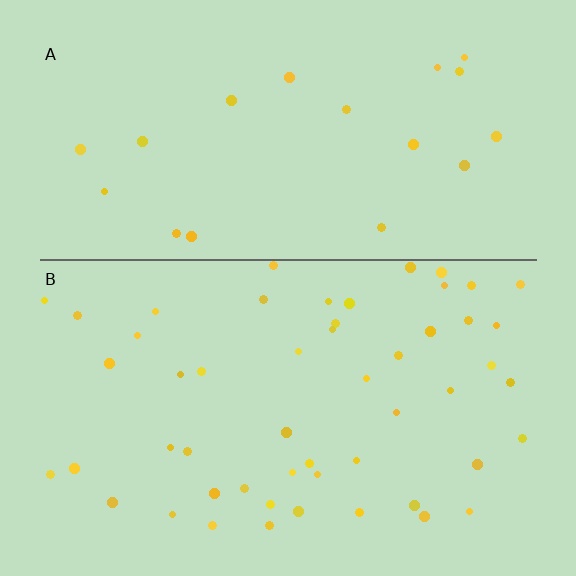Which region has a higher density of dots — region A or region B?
B (the bottom).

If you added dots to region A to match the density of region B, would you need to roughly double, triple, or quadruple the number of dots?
Approximately triple.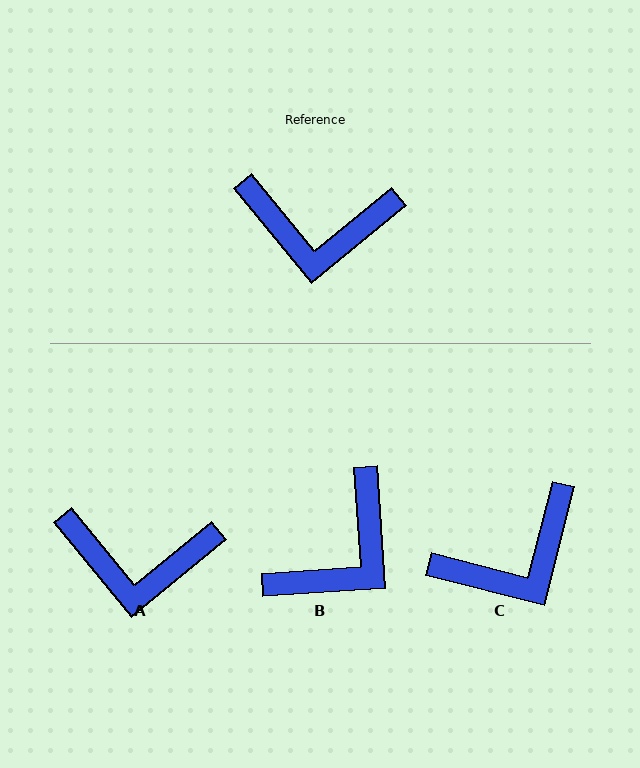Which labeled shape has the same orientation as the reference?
A.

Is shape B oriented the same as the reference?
No, it is off by about 54 degrees.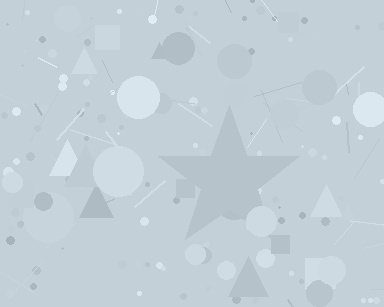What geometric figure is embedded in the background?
A star is embedded in the background.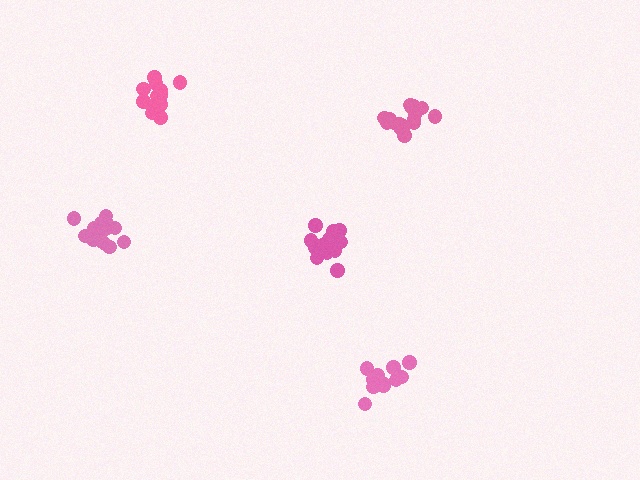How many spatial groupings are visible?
There are 5 spatial groupings.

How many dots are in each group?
Group 1: 17 dots, Group 2: 17 dots, Group 3: 16 dots, Group 4: 15 dots, Group 5: 12 dots (77 total).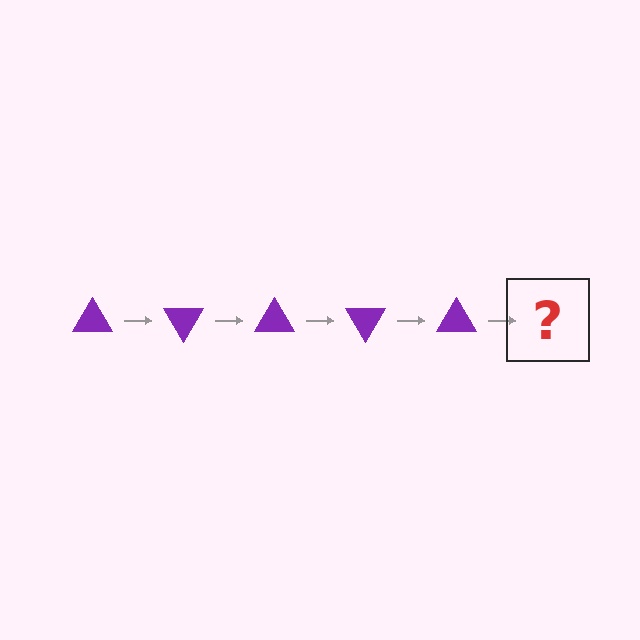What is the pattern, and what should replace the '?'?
The pattern is that the triangle rotates 60 degrees each step. The '?' should be a purple triangle rotated 300 degrees.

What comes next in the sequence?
The next element should be a purple triangle rotated 300 degrees.